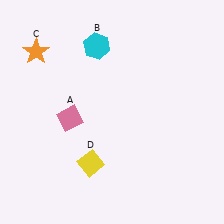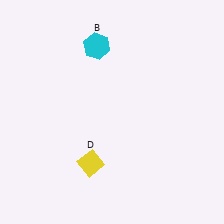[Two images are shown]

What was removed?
The pink diamond (A), the orange star (C) were removed in Image 2.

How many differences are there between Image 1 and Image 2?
There are 2 differences between the two images.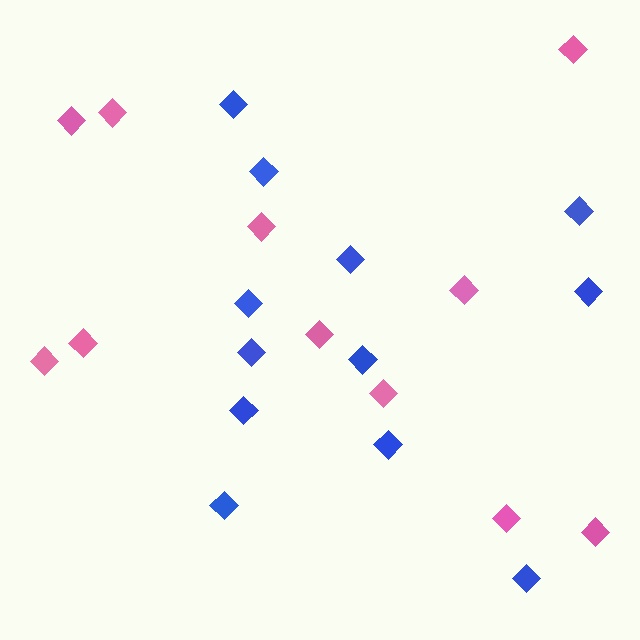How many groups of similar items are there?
There are 2 groups: one group of pink diamonds (11) and one group of blue diamonds (12).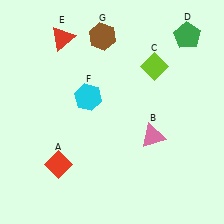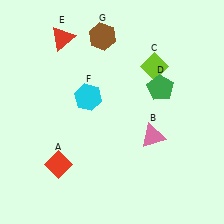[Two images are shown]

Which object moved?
The green pentagon (D) moved down.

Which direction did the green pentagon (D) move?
The green pentagon (D) moved down.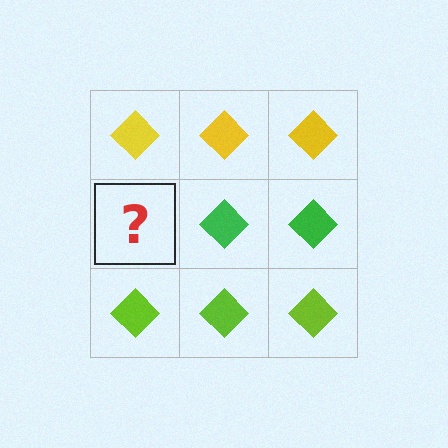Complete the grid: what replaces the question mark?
The question mark should be replaced with a green diamond.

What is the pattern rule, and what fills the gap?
The rule is that each row has a consistent color. The gap should be filled with a green diamond.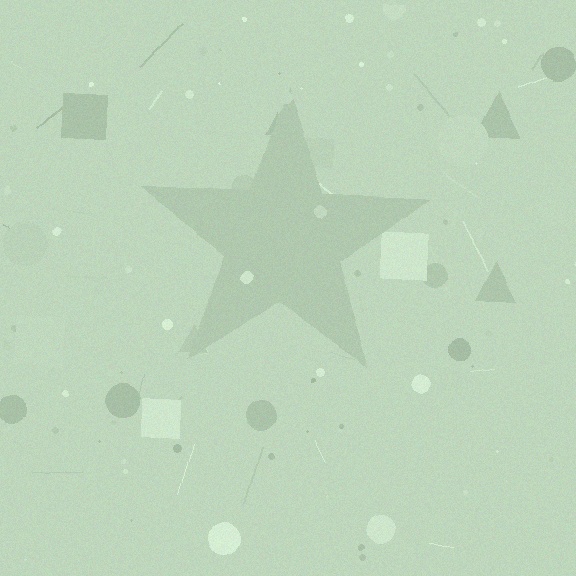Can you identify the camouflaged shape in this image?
The camouflaged shape is a star.